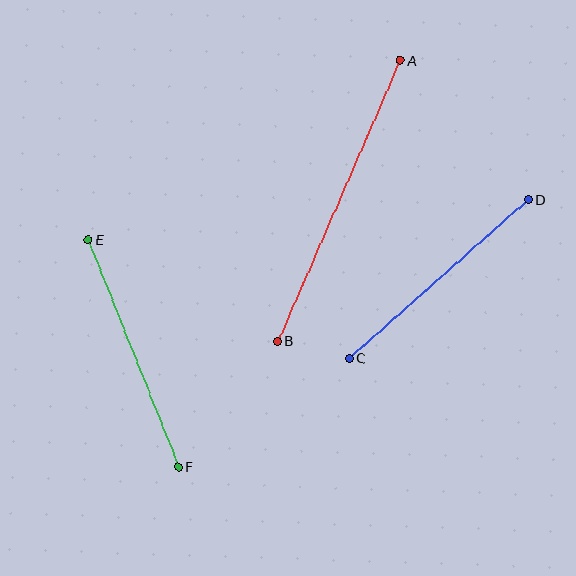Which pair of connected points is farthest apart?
Points A and B are farthest apart.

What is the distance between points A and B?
The distance is approximately 306 pixels.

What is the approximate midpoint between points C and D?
The midpoint is at approximately (439, 279) pixels.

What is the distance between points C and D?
The distance is approximately 239 pixels.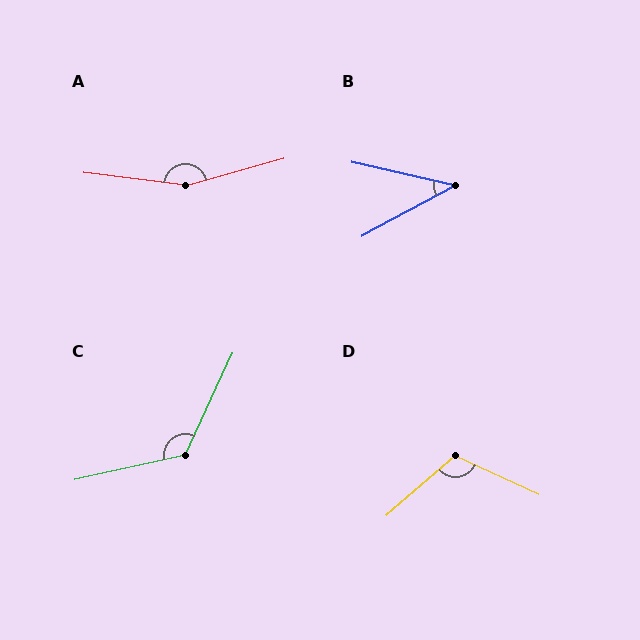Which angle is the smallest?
B, at approximately 41 degrees.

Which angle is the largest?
A, at approximately 158 degrees.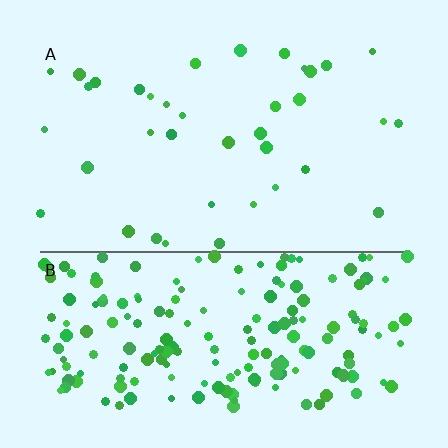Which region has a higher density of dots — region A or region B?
B (the bottom).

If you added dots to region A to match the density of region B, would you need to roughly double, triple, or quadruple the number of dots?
Approximately quadruple.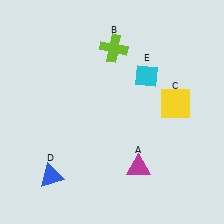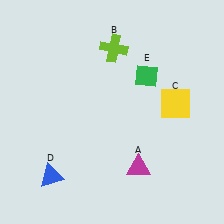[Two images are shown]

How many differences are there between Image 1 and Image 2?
There is 1 difference between the two images.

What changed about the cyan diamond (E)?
In Image 1, E is cyan. In Image 2, it changed to green.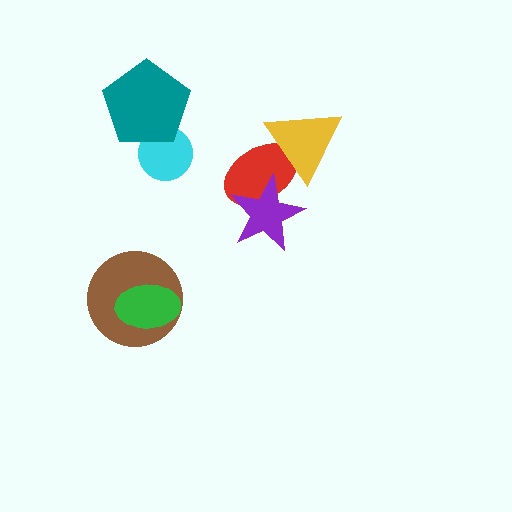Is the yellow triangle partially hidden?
No, no other shape covers it.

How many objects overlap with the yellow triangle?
1 object overlaps with the yellow triangle.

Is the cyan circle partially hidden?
Yes, it is partially covered by another shape.